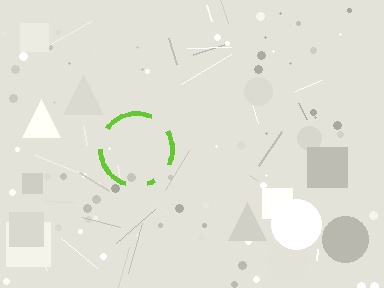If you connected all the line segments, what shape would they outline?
They would outline a circle.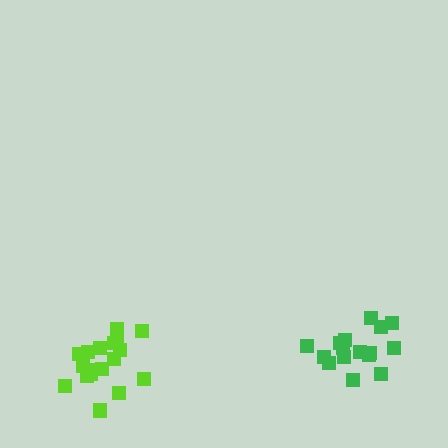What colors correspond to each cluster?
The clusters are colored: green, lime.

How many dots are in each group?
Group 1: 17 dots, Group 2: 18 dots (35 total).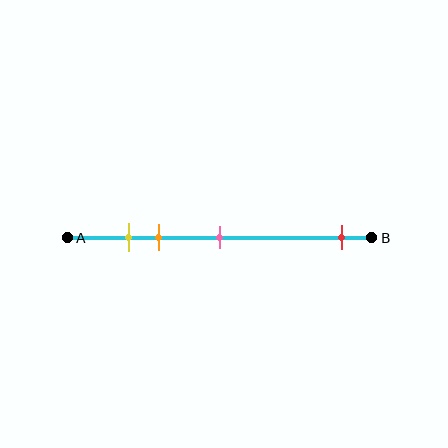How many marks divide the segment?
There are 4 marks dividing the segment.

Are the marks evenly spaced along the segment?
No, the marks are not evenly spaced.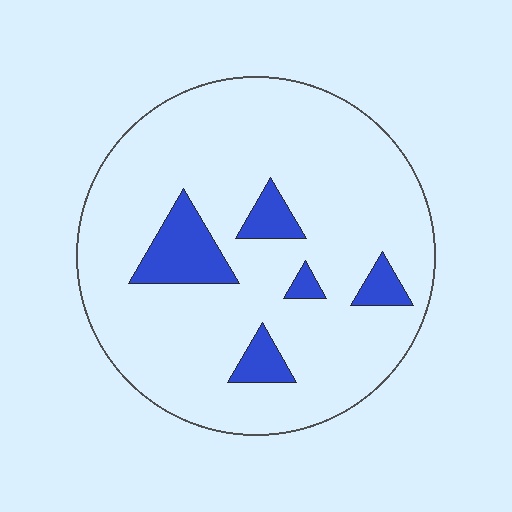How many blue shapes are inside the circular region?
5.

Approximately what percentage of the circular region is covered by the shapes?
Approximately 10%.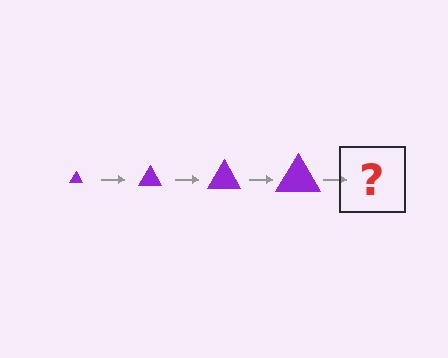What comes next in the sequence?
The next element should be a purple triangle, larger than the previous one.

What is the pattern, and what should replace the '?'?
The pattern is that the triangle gets progressively larger each step. The '?' should be a purple triangle, larger than the previous one.